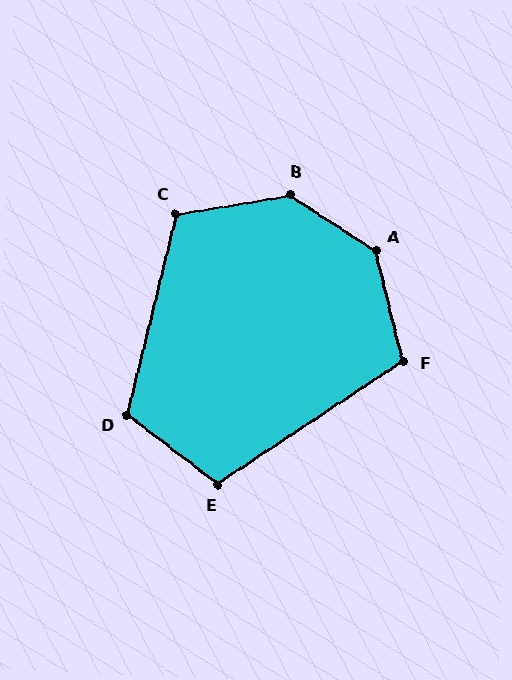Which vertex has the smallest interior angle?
F, at approximately 109 degrees.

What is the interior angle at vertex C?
Approximately 113 degrees (obtuse).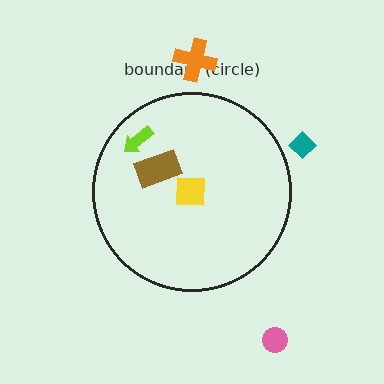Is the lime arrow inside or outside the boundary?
Inside.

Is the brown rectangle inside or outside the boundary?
Inside.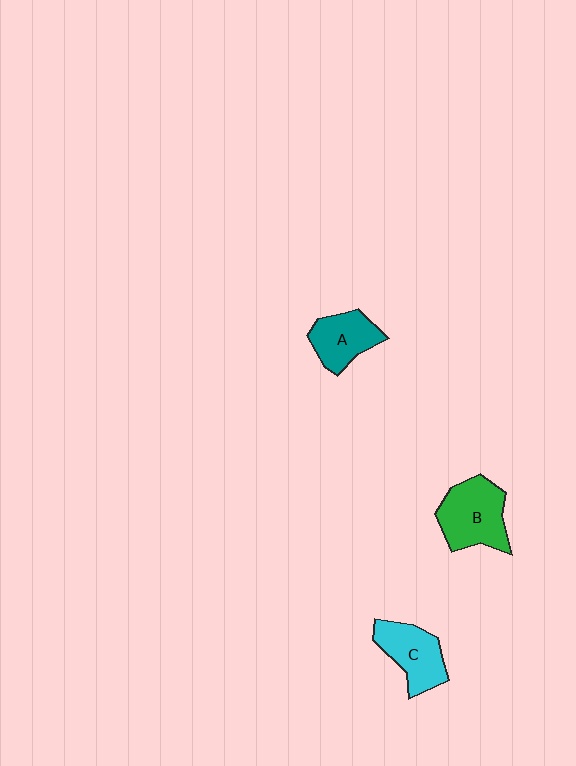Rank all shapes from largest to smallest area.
From largest to smallest: B (green), C (cyan), A (teal).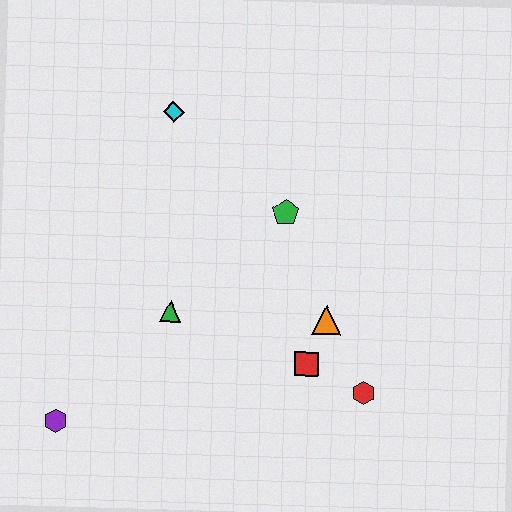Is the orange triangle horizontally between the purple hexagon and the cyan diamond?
No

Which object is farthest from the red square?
The cyan diamond is farthest from the red square.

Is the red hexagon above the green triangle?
No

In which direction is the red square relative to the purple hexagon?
The red square is to the right of the purple hexagon.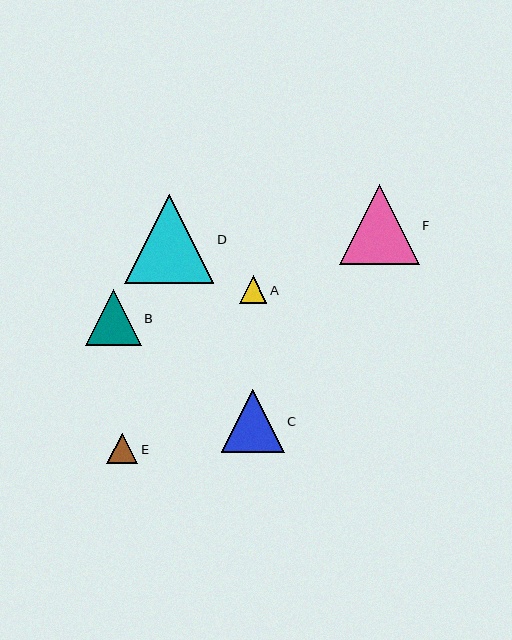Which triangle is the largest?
Triangle D is the largest with a size of approximately 89 pixels.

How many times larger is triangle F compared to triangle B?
Triangle F is approximately 1.4 times the size of triangle B.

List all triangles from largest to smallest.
From largest to smallest: D, F, C, B, E, A.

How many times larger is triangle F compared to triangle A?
Triangle F is approximately 2.9 times the size of triangle A.